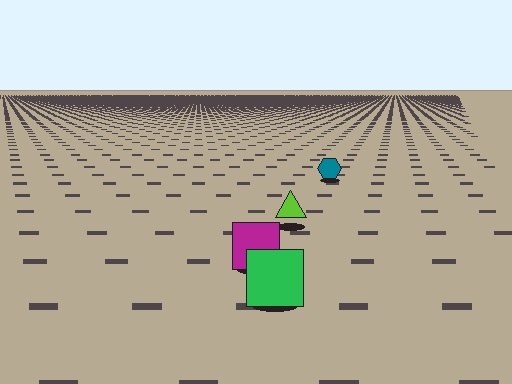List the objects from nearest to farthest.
From nearest to farthest: the green square, the magenta square, the lime triangle, the teal hexagon.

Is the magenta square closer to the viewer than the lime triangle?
Yes. The magenta square is closer — you can tell from the texture gradient: the ground texture is coarser near it.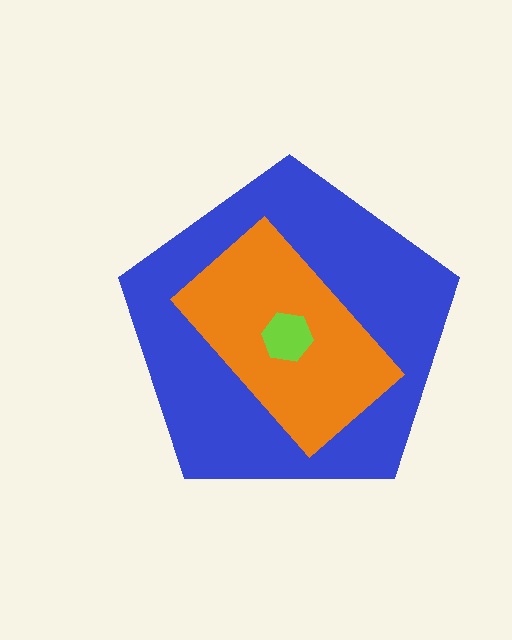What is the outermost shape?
The blue pentagon.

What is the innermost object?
The lime hexagon.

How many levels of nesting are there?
3.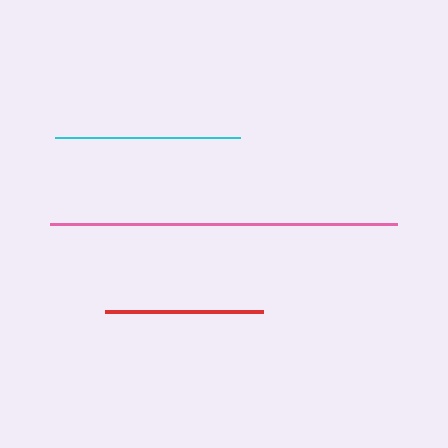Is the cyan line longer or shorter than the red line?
The cyan line is longer than the red line.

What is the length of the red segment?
The red segment is approximately 159 pixels long.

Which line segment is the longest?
The pink line is the longest at approximately 348 pixels.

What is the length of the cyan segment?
The cyan segment is approximately 185 pixels long.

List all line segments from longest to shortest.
From longest to shortest: pink, cyan, red.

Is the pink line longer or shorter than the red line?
The pink line is longer than the red line.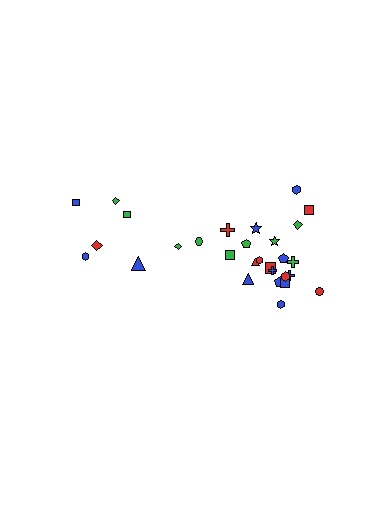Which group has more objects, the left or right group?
The right group.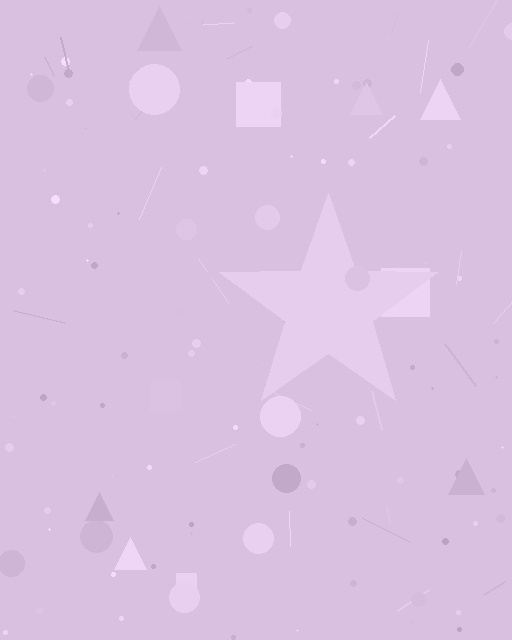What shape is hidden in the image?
A star is hidden in the image.